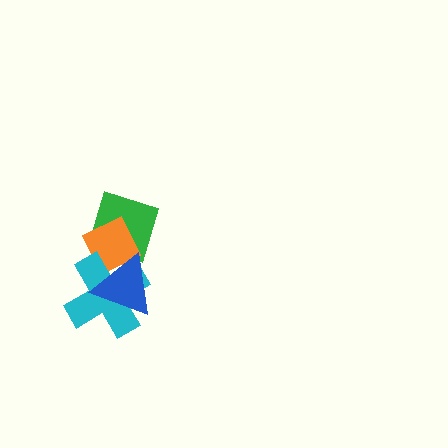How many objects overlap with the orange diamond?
3 objects overlap with the orange diamond.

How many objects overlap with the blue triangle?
2 objects overlap with the blue triangle.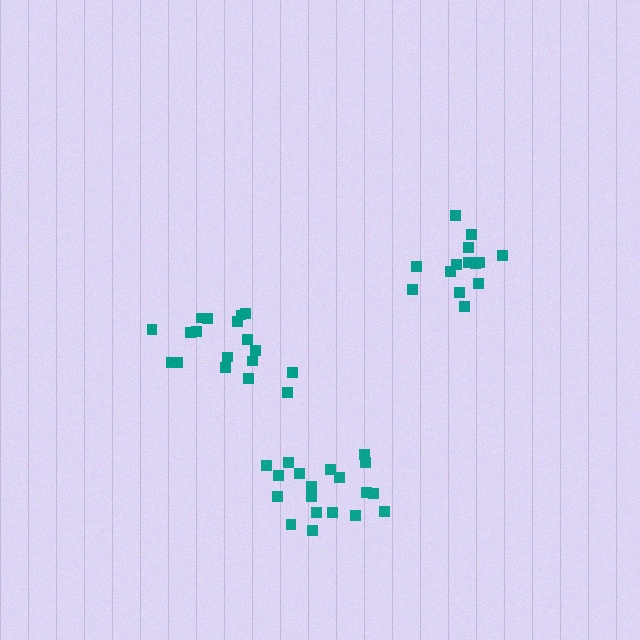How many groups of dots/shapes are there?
There are 3 groups.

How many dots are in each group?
Group 1: 18 dots, Group 2: 14 dots, Group 3: 19 dots (51 total).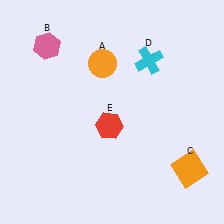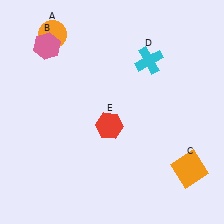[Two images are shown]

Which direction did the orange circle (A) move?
The orange circle (A) moved left.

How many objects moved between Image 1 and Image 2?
1 object moved between the two images.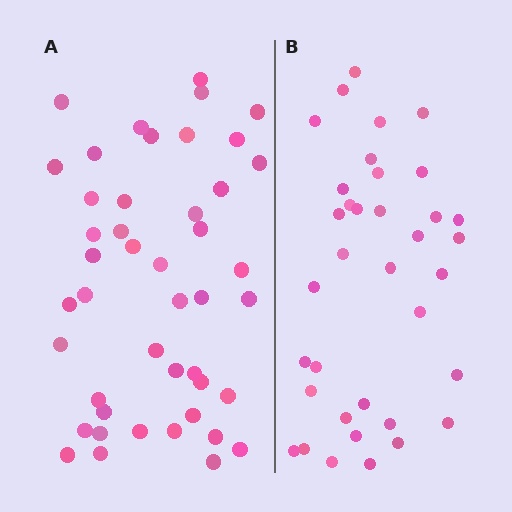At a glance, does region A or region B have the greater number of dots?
Region A (the left region) has more dots.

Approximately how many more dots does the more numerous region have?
Region A has roughly 8 or so more dots than region B.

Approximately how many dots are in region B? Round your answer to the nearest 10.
About 40 dots. (The exact count is 36, which rounds to 40.)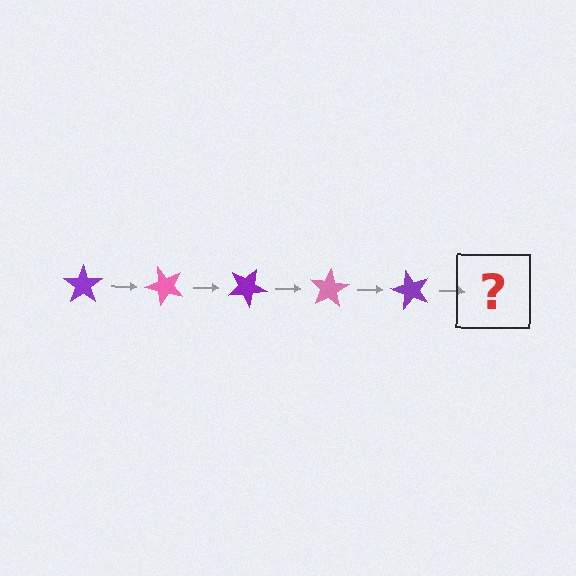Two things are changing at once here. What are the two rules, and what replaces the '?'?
The two rules are that it rotates 50 degrees each step and the color cycles through purple and pink. The '?' should be a pink star, rotated 250 degrees from the start.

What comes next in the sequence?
The next element should be a pink star, rotated 250 degrees from the start.